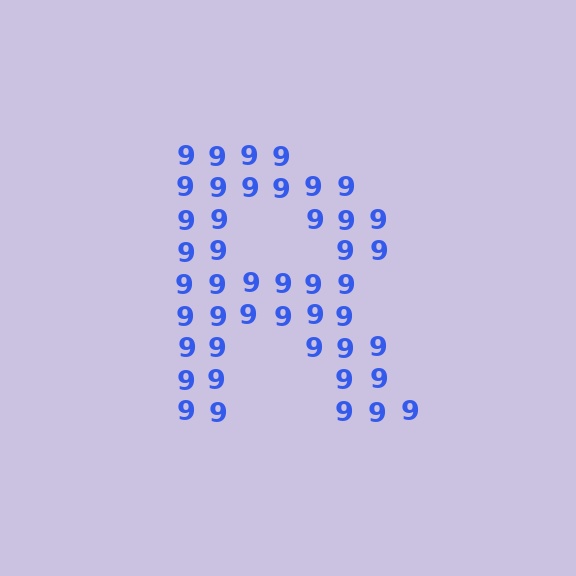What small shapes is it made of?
It is made of small digit 9's.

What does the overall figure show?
The overall figure shows the letter R.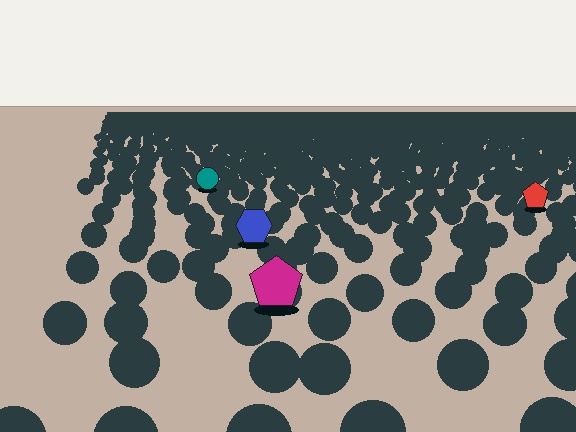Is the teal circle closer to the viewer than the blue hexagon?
No. The blue hexagon is closer — you can tell from the texture gradient: the ground texture is coarser near it.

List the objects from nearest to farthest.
From nearest to farthest: the magenta pentagon, the blue hexagon, the red pentagon, the teal circle.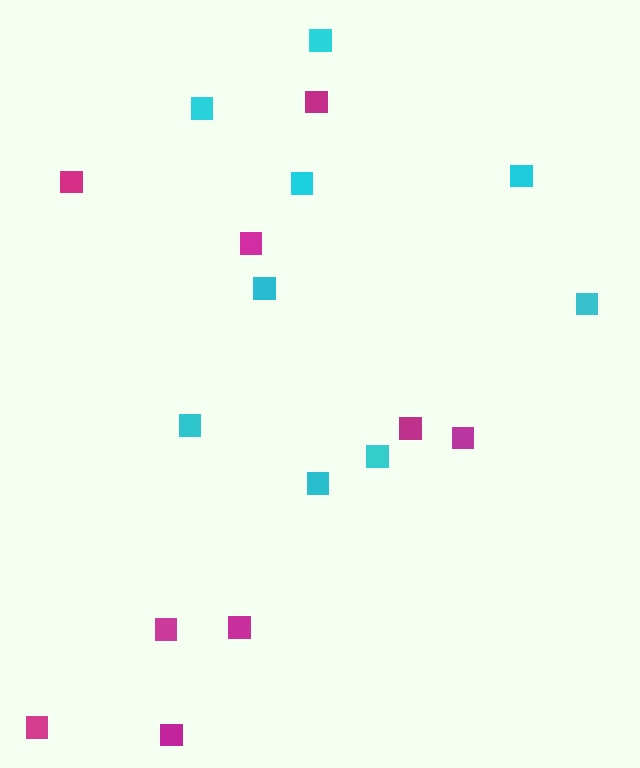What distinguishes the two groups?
There are 2 groups: one group of magenta squares (9) and one group of cyan squares (9).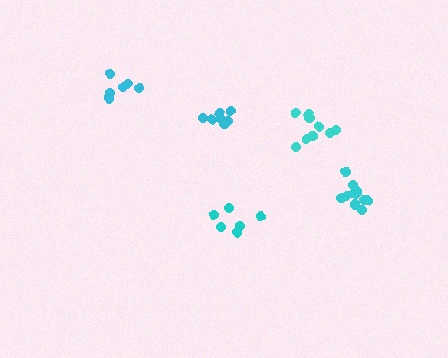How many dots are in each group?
Group 1: 11 dots, Group 2: 6 dots, Group 3: 7 dots, Group 4: 6 dots, Group 5: 9 dots (39 total).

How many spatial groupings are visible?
There are 5 spatial groupings.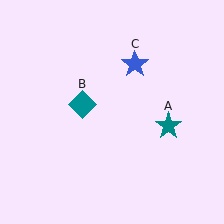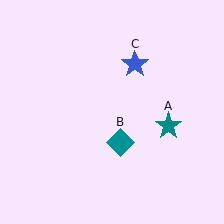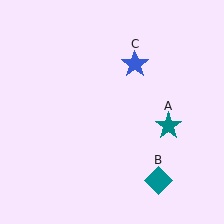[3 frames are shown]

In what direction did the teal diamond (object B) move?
The teal diamond (object B) moved down and to the right.